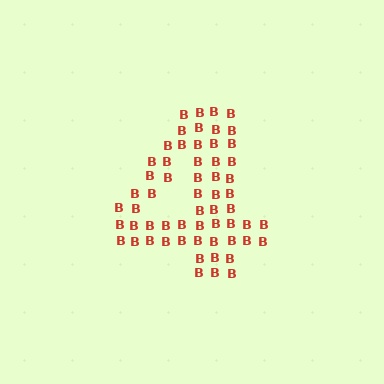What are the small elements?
The small elements are letter B's.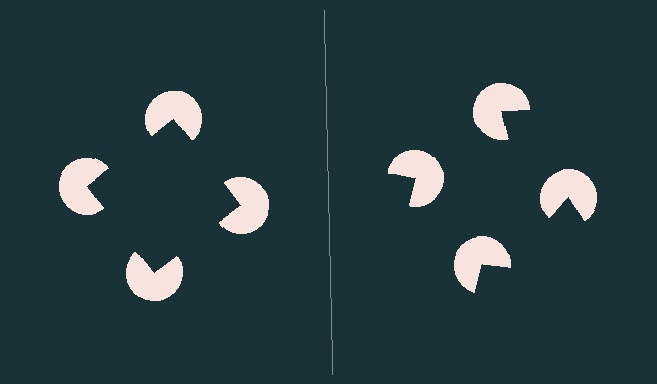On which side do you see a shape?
An illusory square appears on the left side. On the right side the wedge cuts are rotated, so no coherent shape forms.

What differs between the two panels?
The pac-man discs are positioned identically on both sides; only the wedge orientations differ. On the left they align to a square; on the right they are misaligned.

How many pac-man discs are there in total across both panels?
8 — 4 on each side.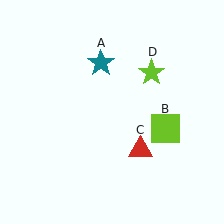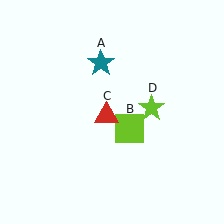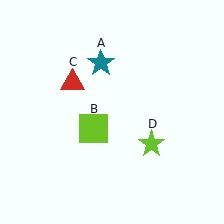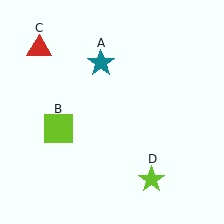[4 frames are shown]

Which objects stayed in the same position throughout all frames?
Teal star (object A) remained stationary.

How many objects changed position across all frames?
3 objects changed position: lime square (object B), red triangle (object C), lime star (object D).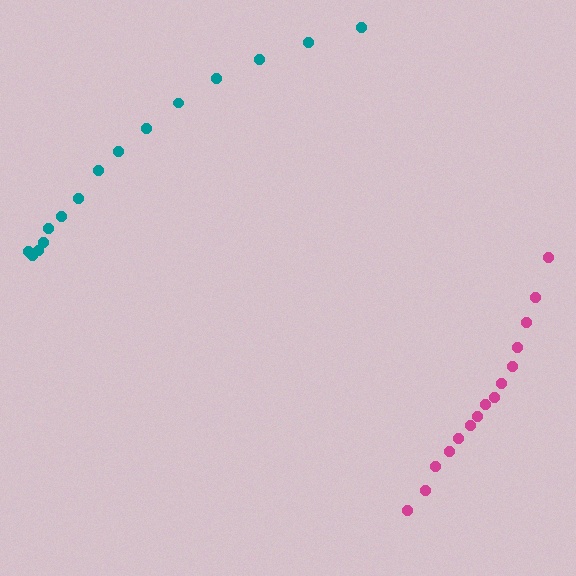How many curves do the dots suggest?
There are 2 distinct paths.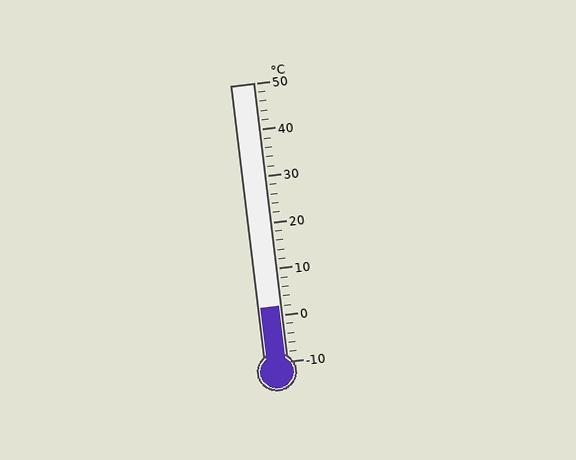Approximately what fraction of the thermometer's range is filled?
The thermometer is filled to approximately 20% of its range.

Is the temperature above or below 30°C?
The temperature is below 30°C.